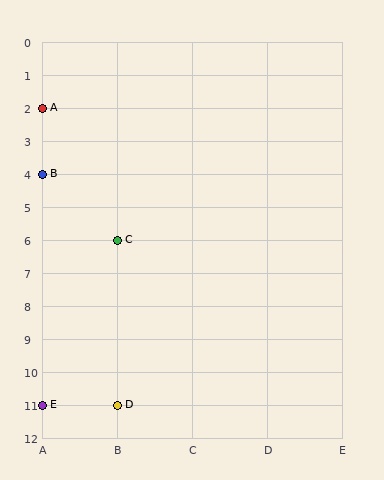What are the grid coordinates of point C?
Point C is at grid coordinates (B, 6).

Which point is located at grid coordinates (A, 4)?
Point B is at (A, 4).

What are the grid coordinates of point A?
Point A is at grid coordinates (A, 2).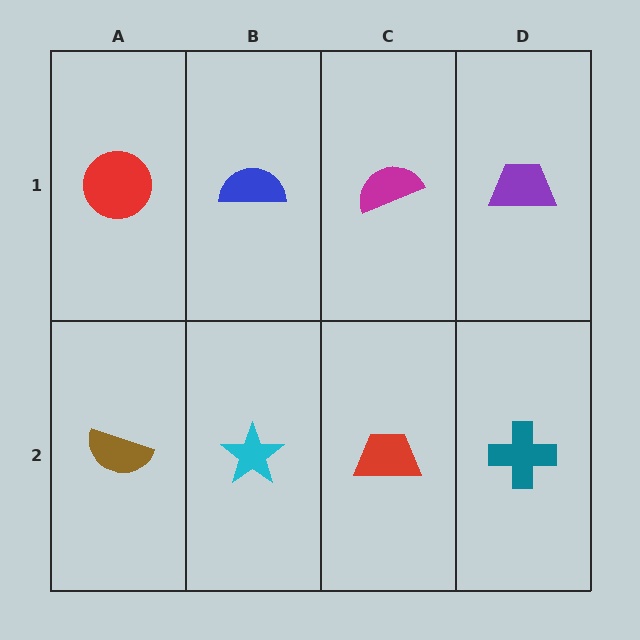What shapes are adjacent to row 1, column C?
A red trapezoid (row 2, column C), a blue semicircle (row 1, column B), a purple trapezoid (row 1, column D).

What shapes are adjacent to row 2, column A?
A red circle (row 1, column A), a cyan star (row 2, column B).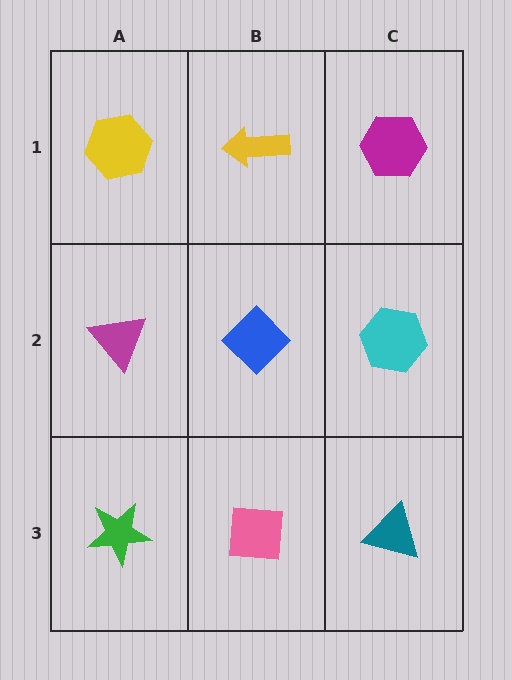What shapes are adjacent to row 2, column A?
A yellow hexagon (row 1, column A), a green star (row 3, column A), a blue diamond (row 2, column B).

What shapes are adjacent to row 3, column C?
A cyan hexagon (row 2, column C), a pink square (row 3, column B).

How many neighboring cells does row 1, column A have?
2.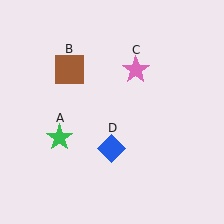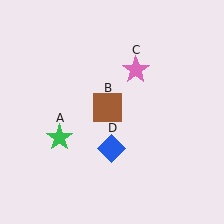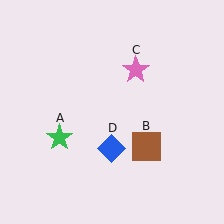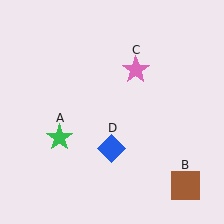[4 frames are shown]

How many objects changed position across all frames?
1 object changed position: brown square (object B).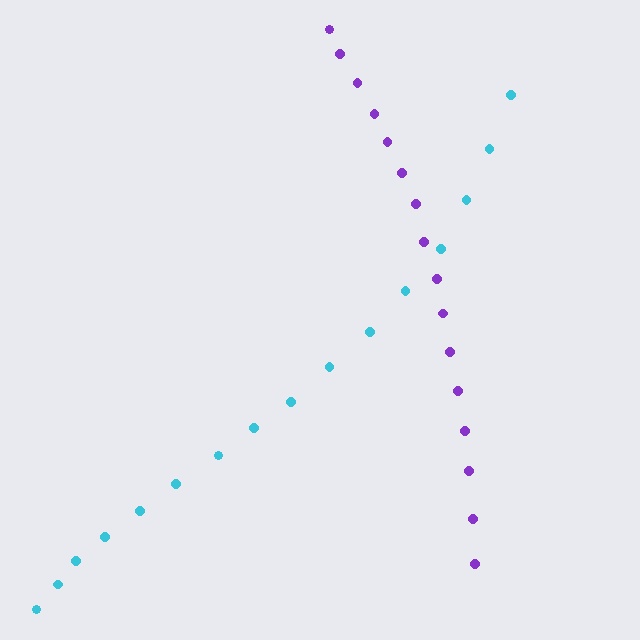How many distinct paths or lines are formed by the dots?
There are 2 distinct paths.